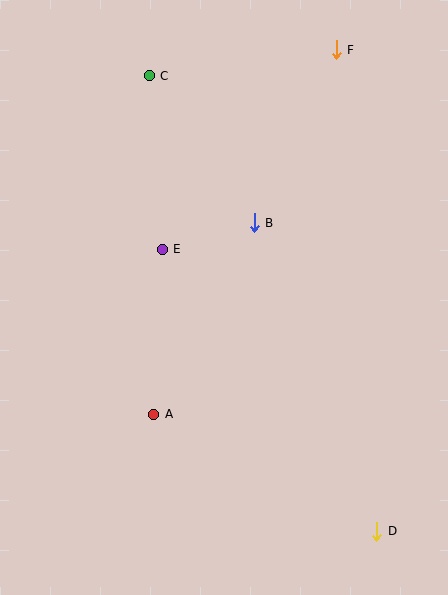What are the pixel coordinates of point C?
Point C is at (149, 76).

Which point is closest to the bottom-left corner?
Point A is closest to the bottom-left corner.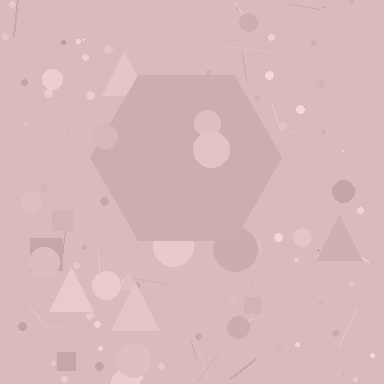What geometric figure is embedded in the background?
A hexagon is embedded in the background.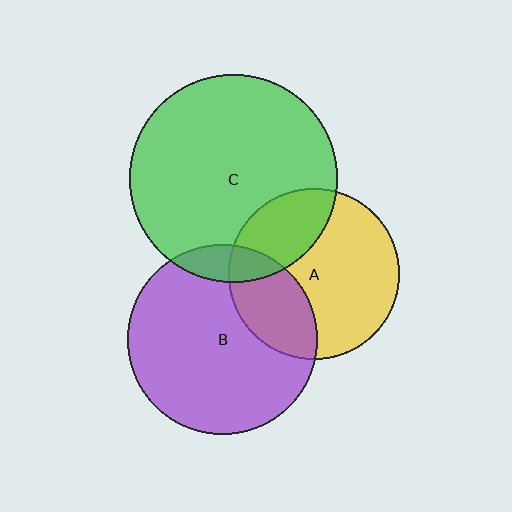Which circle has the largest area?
Circle C (green).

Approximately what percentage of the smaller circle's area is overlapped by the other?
Approximately 10%.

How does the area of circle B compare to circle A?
Approximately 1.2 times.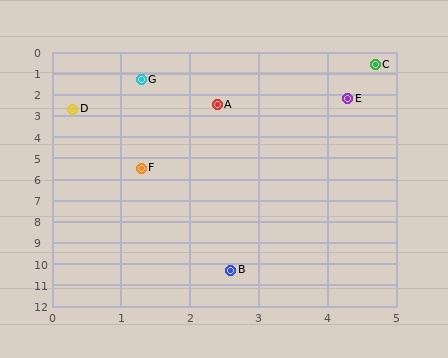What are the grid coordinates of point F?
Point F is at approximately (1.3, 5.5).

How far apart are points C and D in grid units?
Points C and D are about 4.9 grid units apart.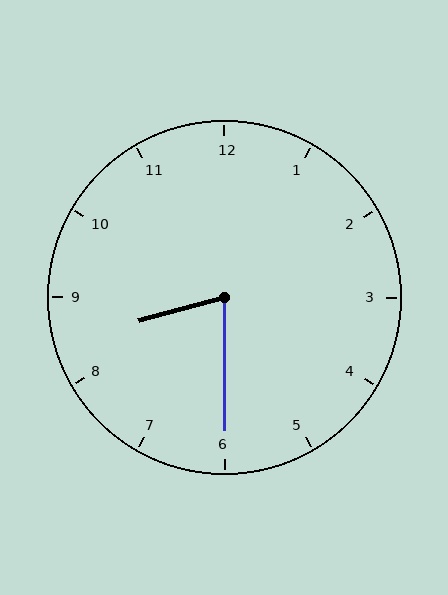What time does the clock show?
8:30.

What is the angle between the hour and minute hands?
Approximately 75 degrees.